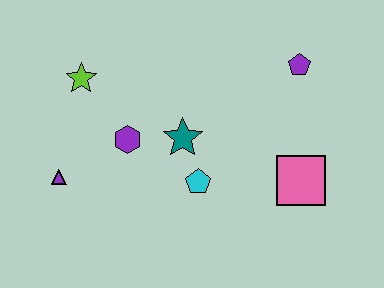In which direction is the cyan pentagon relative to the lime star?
The cyan pentagon is to the right of the lime star.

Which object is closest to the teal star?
The cyan pentagon is closest to the teal star.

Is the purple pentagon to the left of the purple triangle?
No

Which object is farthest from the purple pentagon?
The purple triangle is farthest from the purple pentagon.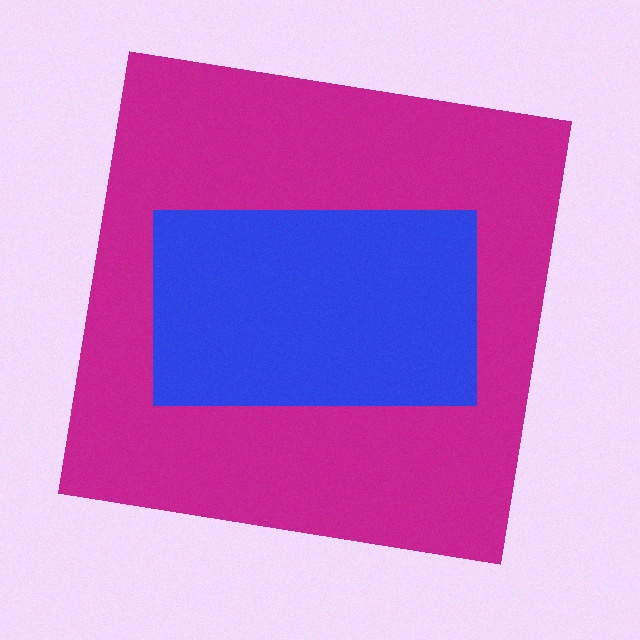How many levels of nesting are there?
2.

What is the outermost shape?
The magenta square.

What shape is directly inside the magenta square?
The blue rectangle.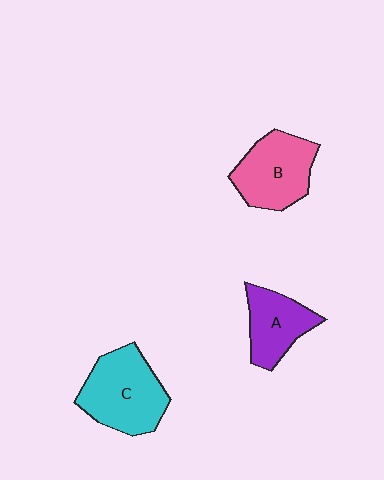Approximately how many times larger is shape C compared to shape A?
Approximately 1.5 times.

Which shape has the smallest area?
Shape A (purple).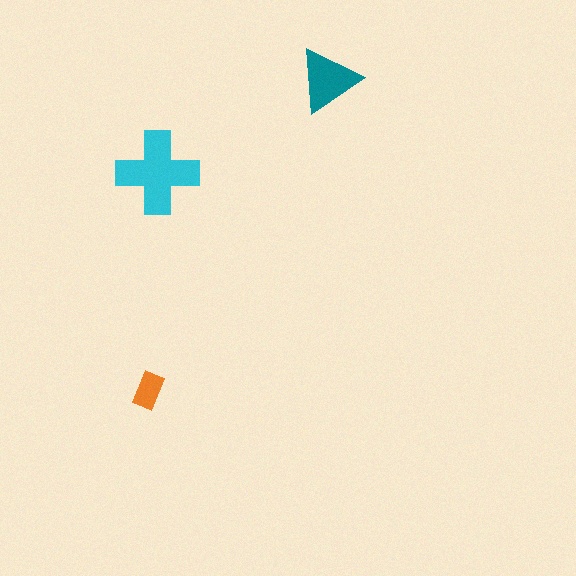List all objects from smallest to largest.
The orange rectangle, the teal triangle, the cyan cross.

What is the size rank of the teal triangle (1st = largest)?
2nd.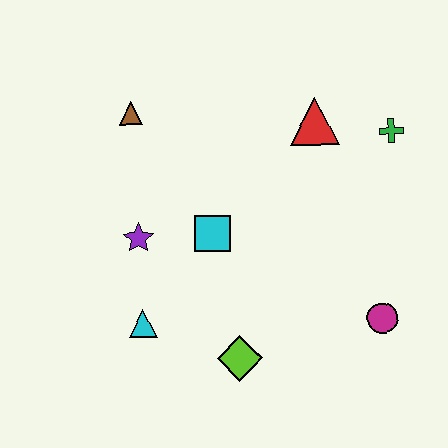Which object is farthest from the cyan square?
The green cross is farthest from the cyan square.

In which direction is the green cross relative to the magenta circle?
The green cross is above the magenta circle.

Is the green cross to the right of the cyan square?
Yes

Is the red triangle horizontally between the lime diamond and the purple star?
No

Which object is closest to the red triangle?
The green cross is closest to the red triangle.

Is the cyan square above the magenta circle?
Yes